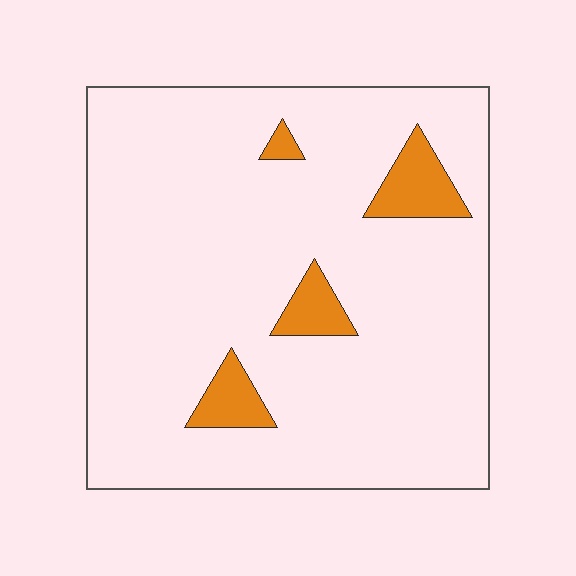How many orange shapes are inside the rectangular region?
4.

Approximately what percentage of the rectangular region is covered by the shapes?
Approximately 10%.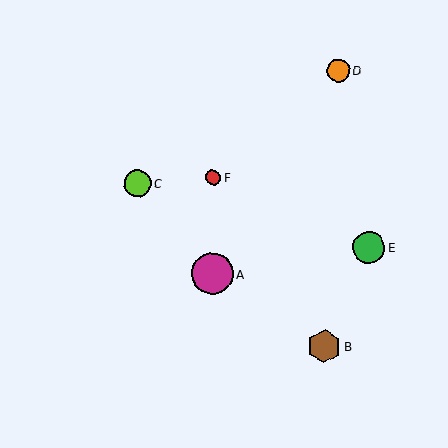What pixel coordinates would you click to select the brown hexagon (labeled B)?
Click at (324, 346) to select the brown hexagon B.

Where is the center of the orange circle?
The center of the orange circle is at (338, 70).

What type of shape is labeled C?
Shape C is a lime circle.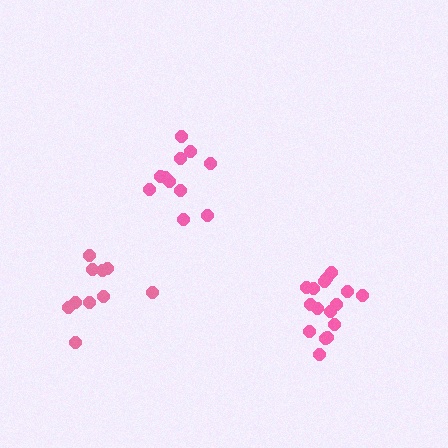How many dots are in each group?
Group 1: 11 dots, Group 2: 16 dots, Group 3: 10 dots (37 total).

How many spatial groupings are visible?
There are 3 spatial groupings.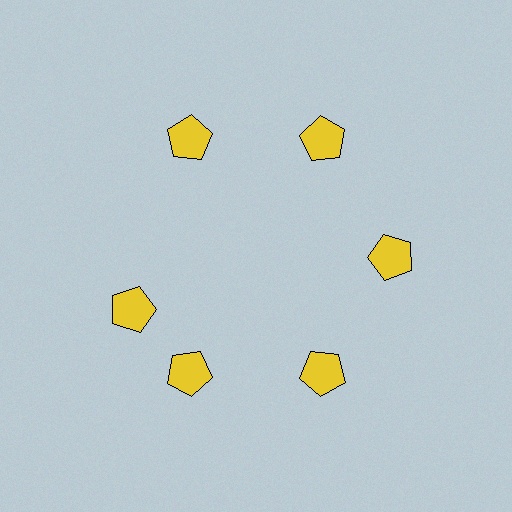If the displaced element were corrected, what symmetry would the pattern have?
It would have 6-fold rotational symmetry — the pattern would map onto itself every 60 degrees.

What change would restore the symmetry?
The symmetry would be restored by rotating it back into even spacing with its neighbors so that all 6 pentagons sit at equal angles and equal distance from the center.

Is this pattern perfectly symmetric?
No. The 6 yellow pentagons are arranged in a ring, but one element near the 9 o'clock position is rotated out of alignment along the ring, breaking the 6-fold rotational symmetry.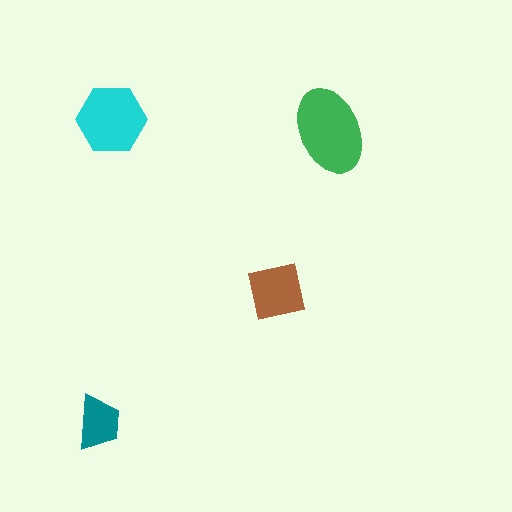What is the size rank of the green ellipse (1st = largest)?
1st.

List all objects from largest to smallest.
The green ellipse, the cyan hexagon, the brown square, the teal trapezoid.